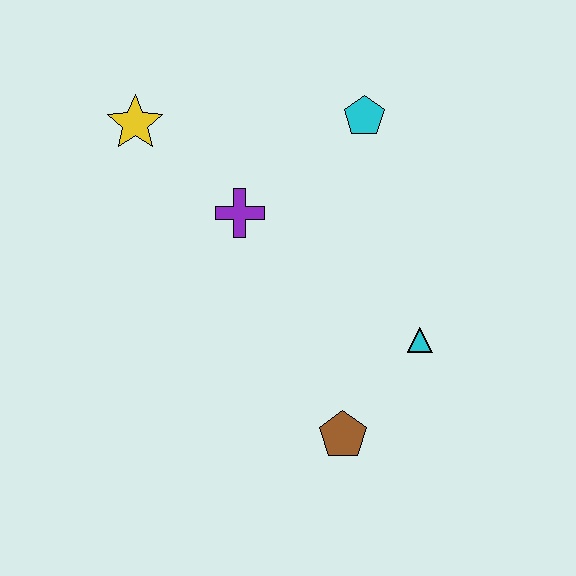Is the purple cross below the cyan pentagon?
Yes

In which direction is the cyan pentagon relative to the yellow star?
The cyan pentagon is to the right of the yellow star.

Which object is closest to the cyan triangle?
The brown pentagon is closest to the cyan triangle.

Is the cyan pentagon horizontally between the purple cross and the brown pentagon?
No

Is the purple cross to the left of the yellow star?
No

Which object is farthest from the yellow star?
The brown pentagon is farthest from the yellow star.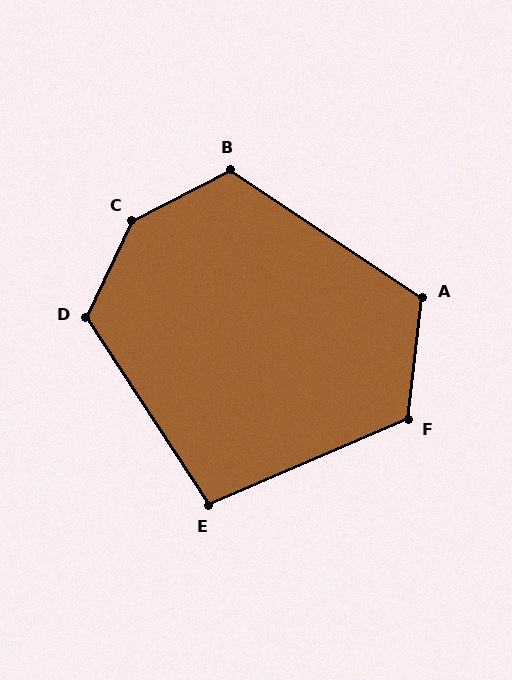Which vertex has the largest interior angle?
C, at approximately 143 degrees.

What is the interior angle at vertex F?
Approximately 120 degrees (obtuse).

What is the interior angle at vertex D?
Approximately 121 degrees (obtuse).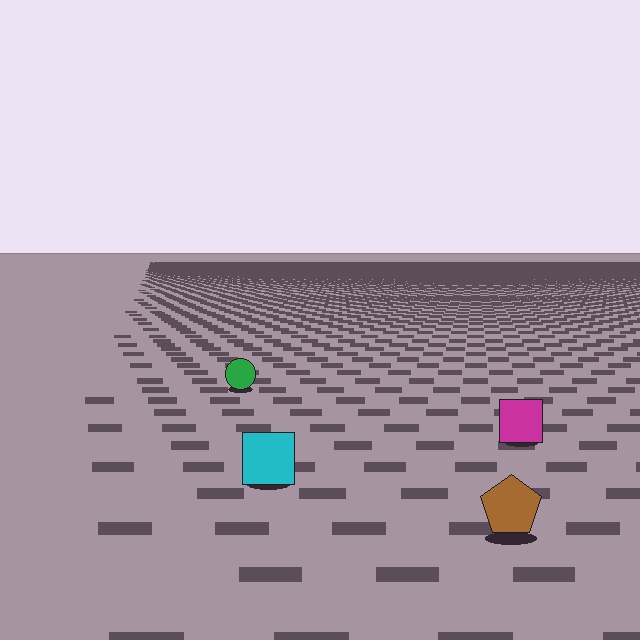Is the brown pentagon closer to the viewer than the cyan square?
Yes. The brown pentagon is closer — you can tell from the texture gradient: the ground texture is coarser near it.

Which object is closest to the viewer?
The brown pentagon is closest. The texture marks near it are larger and more spread out.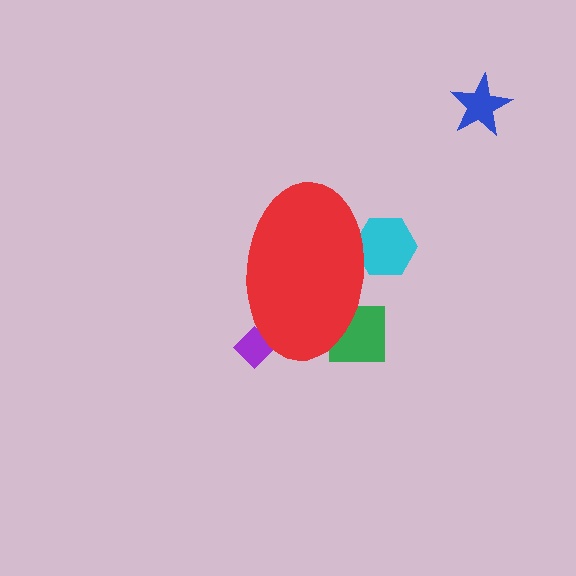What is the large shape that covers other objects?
A red ellipse.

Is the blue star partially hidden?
No, the blue star is fully visible.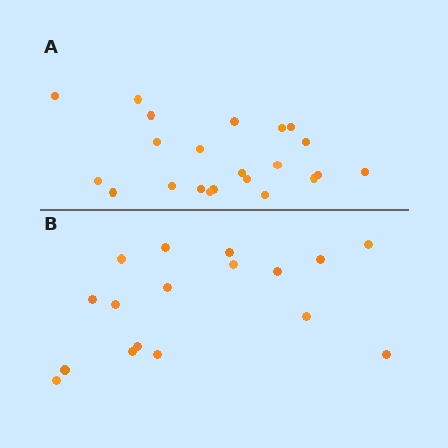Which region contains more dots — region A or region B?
Region A (the top region) has more dots.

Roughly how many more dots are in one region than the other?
Region A has about 5 more dots than region B.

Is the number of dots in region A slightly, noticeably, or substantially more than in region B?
Region A has noticeably more, but not dramatically so. The ratio is roughly 1.3 to 1.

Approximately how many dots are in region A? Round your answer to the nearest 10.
About 20 dots. (The exact count is 22, which rounds to 20.)